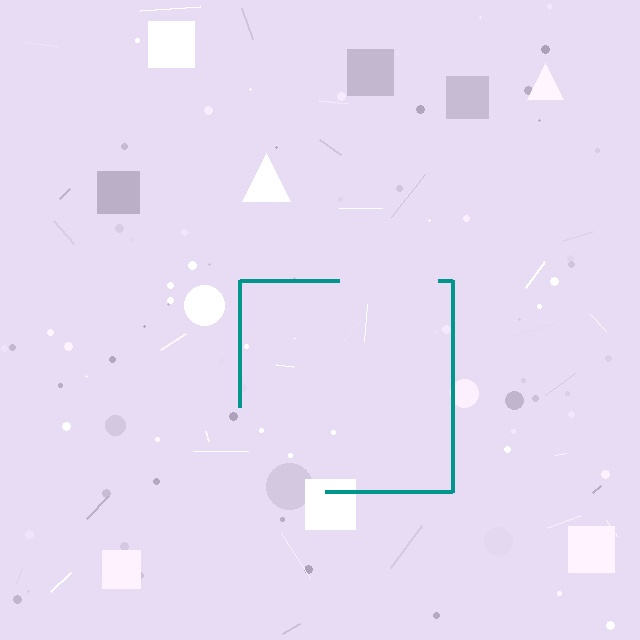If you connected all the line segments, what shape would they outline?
They would outline a square.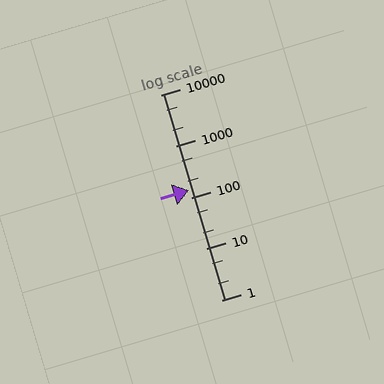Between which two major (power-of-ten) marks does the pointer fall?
The pointer is between 100 and 1000.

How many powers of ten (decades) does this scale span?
The scale spans 4 decades, from 1 to 10000.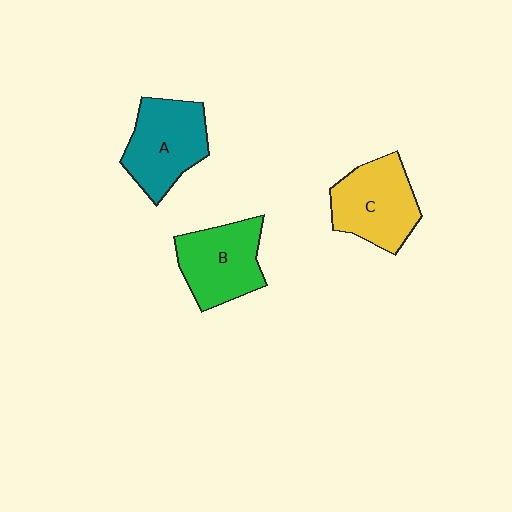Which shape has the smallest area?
Shape B (green).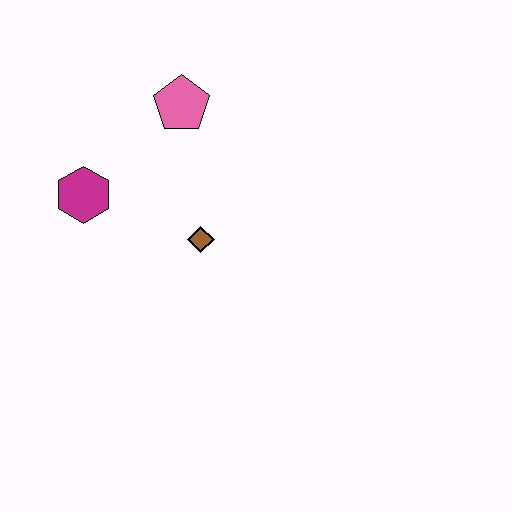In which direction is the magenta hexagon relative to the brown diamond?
The magenta hexagon is to the left of the brown diamond.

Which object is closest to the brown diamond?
The magenta hexagon is closest to the brown diamond.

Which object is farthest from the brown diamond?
The pink pentagon is farthest from the brown diamond.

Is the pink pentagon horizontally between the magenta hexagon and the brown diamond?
Yes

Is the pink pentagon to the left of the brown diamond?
Yes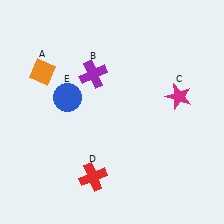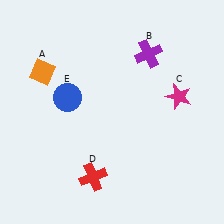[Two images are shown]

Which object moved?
The purple cross (B) moved right.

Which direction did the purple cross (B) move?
The purple cross (B) moved right.